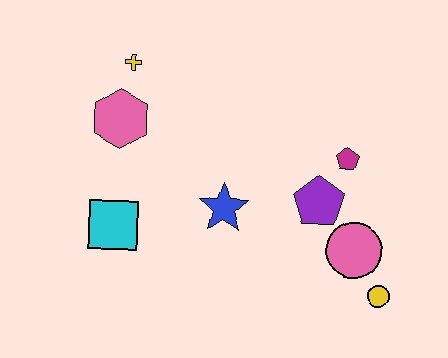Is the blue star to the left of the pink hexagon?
No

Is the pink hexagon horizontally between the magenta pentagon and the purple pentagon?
No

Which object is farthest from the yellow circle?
The yellow cross is farthest from the yellow circle.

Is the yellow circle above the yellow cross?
No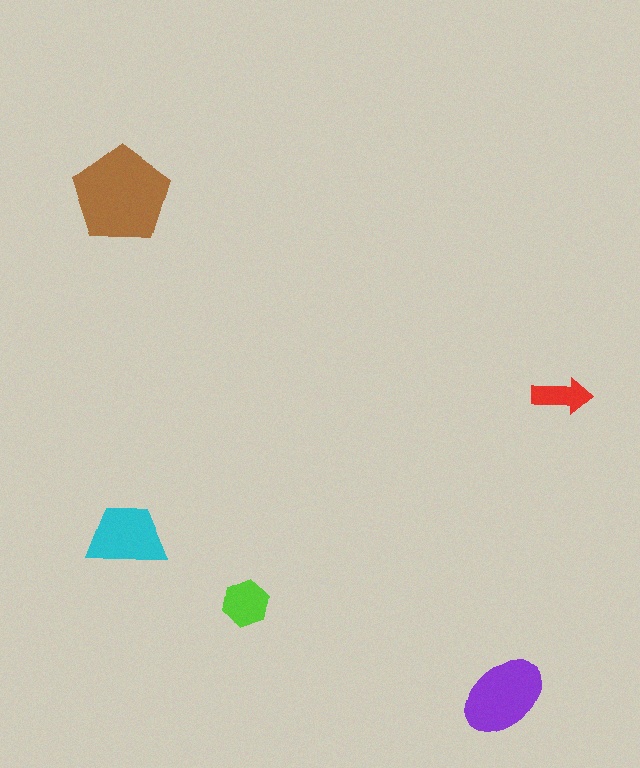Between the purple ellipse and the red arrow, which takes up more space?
The purple ellipse.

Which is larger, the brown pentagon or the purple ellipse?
The brown pentagon.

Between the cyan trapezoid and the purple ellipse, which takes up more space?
The purple ellipse.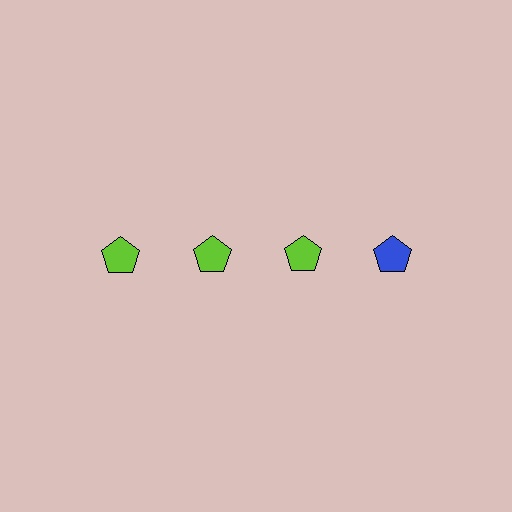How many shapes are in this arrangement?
There are 4 shapes arranged in a grid pattern.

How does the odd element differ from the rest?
It has a different color: blue instead of lime.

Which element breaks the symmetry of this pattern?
The blue pentagon in the top row, second from right column breaks the symmetry. All other shapes are lime pentagons.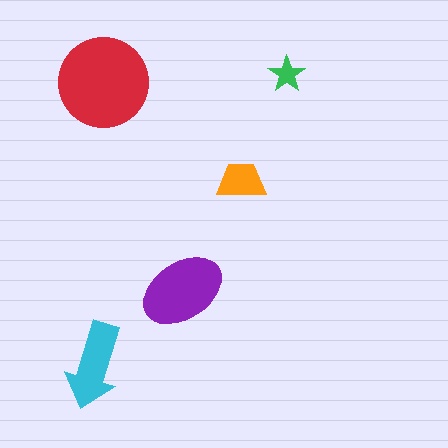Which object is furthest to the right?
The green star is rightmost.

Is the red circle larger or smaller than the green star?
Larger.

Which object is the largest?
The red circle.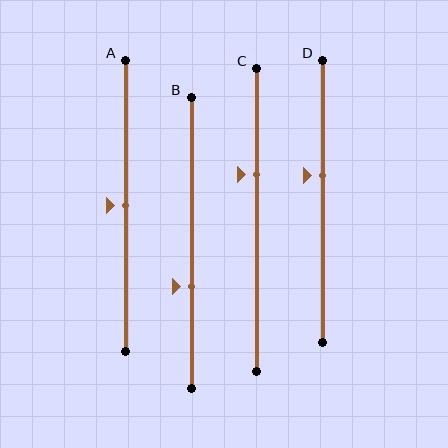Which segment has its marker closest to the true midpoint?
Segment A has its marker closest to the true midpoint.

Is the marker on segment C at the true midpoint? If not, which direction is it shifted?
No, the marker on segment C is shifted upward by about 15% of the segment length.